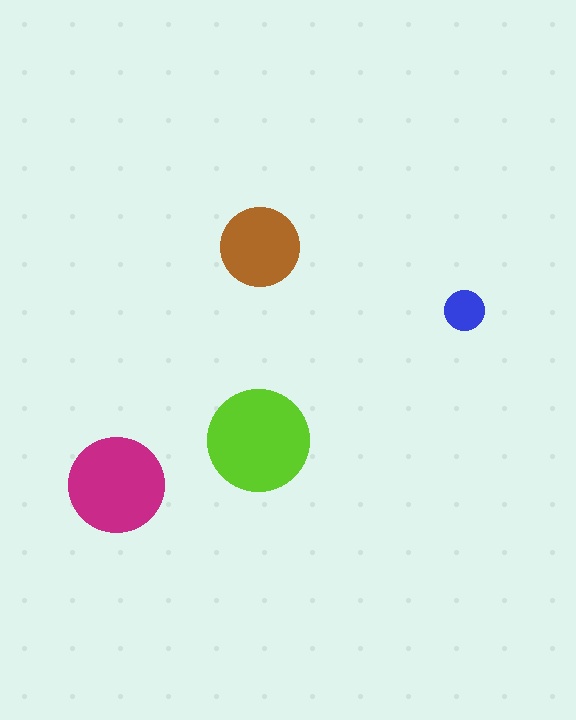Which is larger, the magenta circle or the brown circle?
The magenta one.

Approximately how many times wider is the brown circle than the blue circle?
About 2 times wider.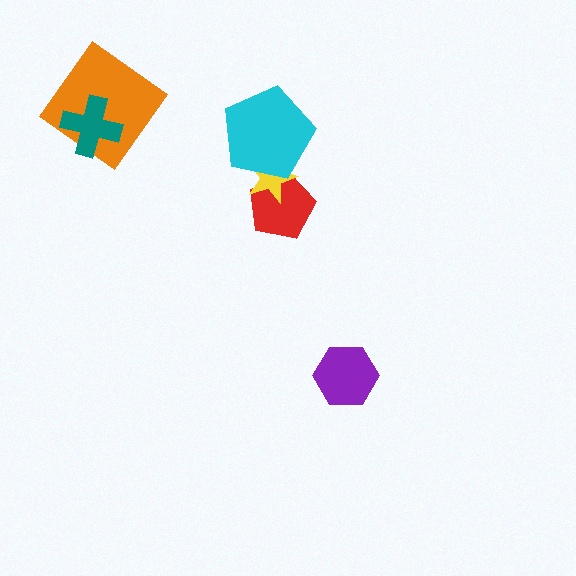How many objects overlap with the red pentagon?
2 objects overlap with the red pentagon.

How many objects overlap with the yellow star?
2 objects overlap with the yellow star.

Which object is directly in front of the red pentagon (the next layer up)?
The yellow star is directly in front of the red pentagon.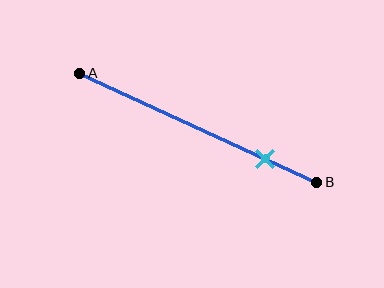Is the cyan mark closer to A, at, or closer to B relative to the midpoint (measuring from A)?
The cyan mark is closer to point B than the midpoint of segment AB.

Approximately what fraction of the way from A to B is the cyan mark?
The cyan mark is approximately 80% of the way from A to B.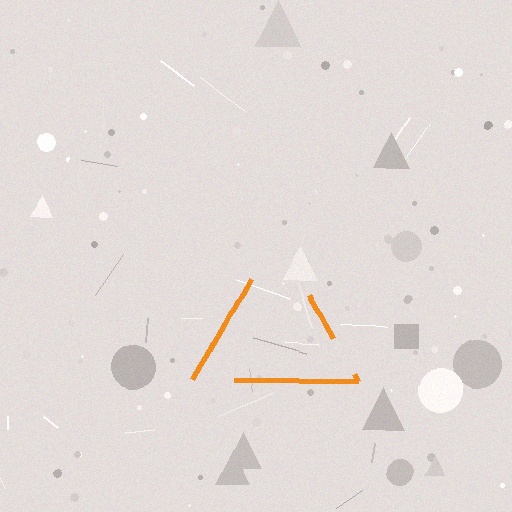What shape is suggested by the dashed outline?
The dashed outline suggests a triangle.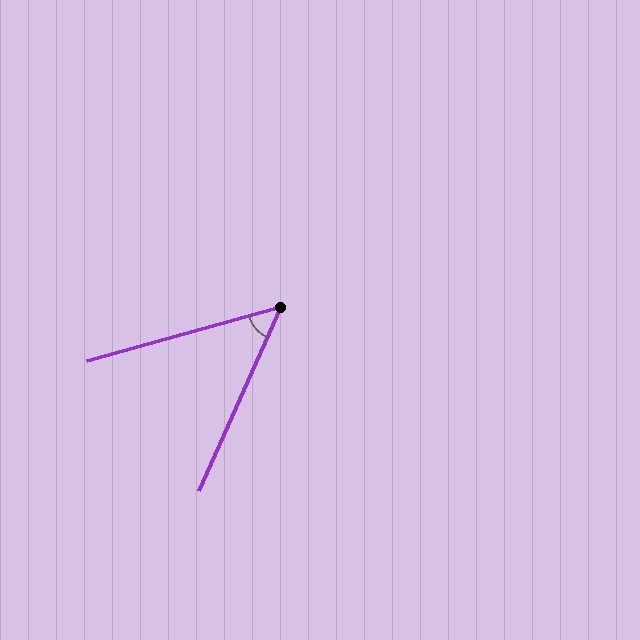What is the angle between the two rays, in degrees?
Approximately 50 degrees.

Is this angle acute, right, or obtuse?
It is acute.